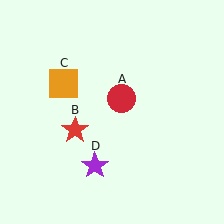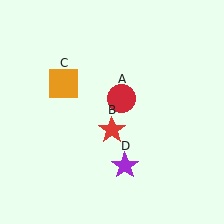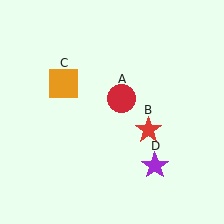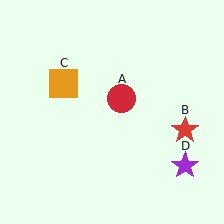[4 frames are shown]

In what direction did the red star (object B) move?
The red star (object B) moved right.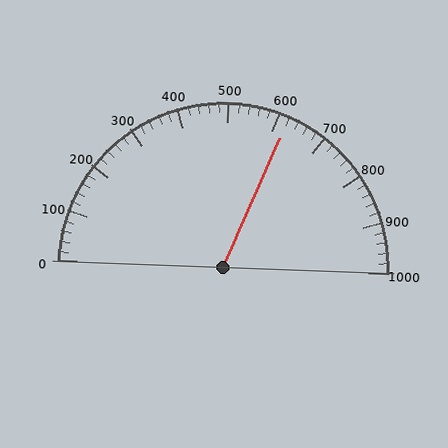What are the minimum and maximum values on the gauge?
The gauge ranges from 0 to 1000.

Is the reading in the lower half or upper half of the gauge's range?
The reading is in the upper half of the range (0 to 1000).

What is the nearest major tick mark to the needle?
The nearest major tick mark is 600.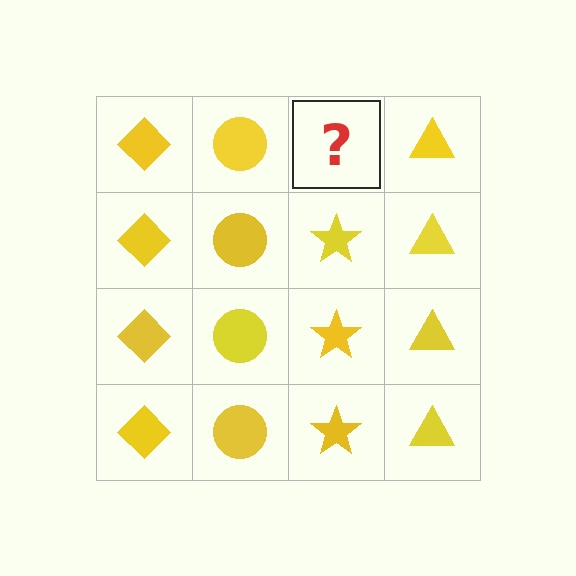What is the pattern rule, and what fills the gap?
The rule is that each column has a consistent shape. The gap should be filled with a yellow star.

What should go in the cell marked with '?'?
The missing cell should contain a yellow star.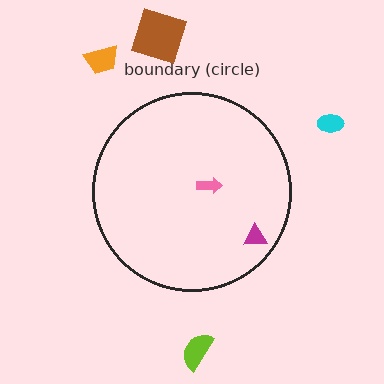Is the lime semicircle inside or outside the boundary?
Outside.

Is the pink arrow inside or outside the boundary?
Inside.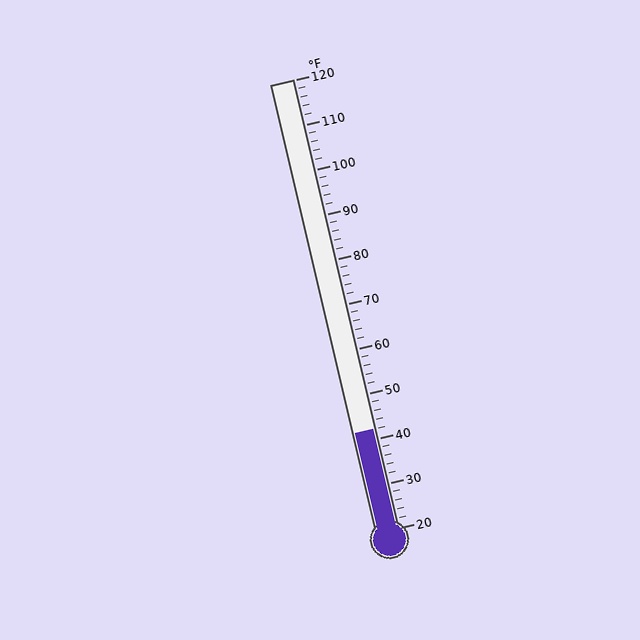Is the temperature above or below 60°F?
The temperature is below 60°F.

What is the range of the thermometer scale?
The thermometer scale ranges from 20°F to 120°F.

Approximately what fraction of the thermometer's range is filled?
The thermometer is filled to approximately 20% of its range.